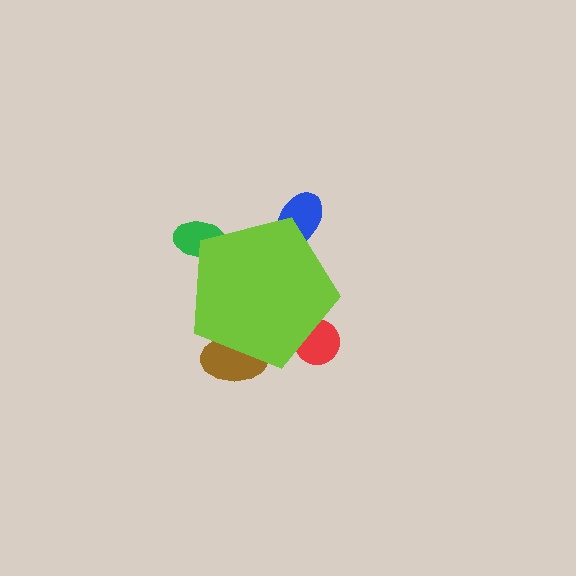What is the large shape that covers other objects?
A lime pentagon.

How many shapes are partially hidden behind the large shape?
4 shapes are partially hidden.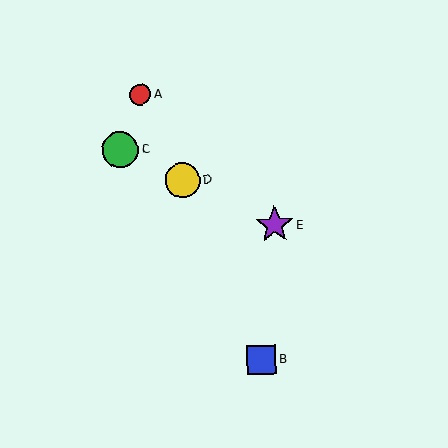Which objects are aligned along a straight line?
Objects C, D, E are aligned along a straight line.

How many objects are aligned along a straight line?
3 objects (C, D, E) are aligned along a straight line.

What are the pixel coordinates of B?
Object B is at (262, 360).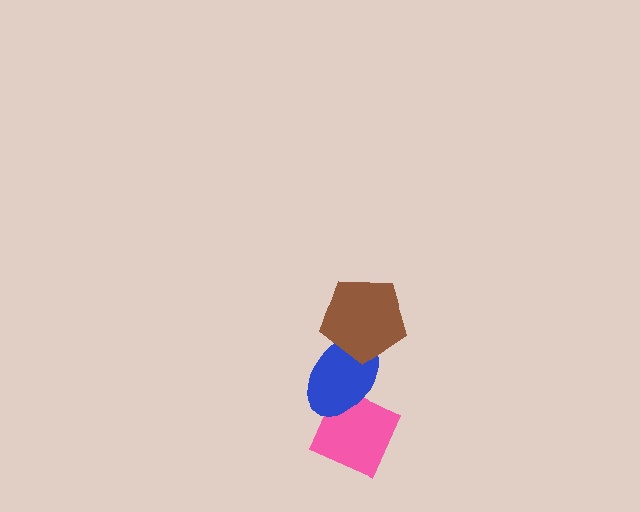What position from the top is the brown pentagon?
The brown pentagon is 1st from the top.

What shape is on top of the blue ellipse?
The brown pentagon is on top of the blue ellipse.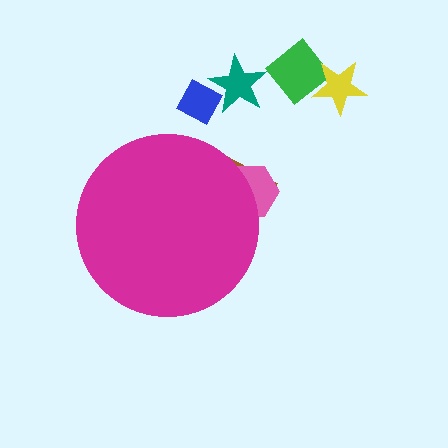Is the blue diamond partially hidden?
No, the blue diamond is fully visible.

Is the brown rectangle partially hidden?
Yes, the brown rectangle is partially hidden behind the magenta circle.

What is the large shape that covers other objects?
A magenta circle.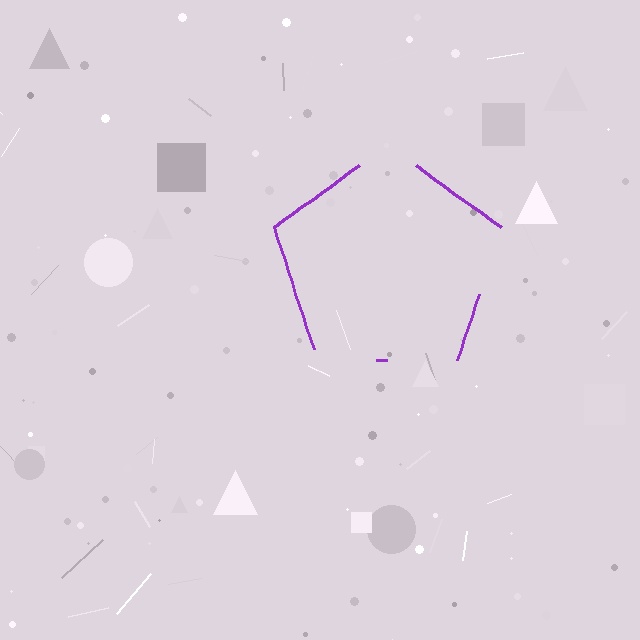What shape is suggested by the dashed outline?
The dashed outline suggests a pentagon.